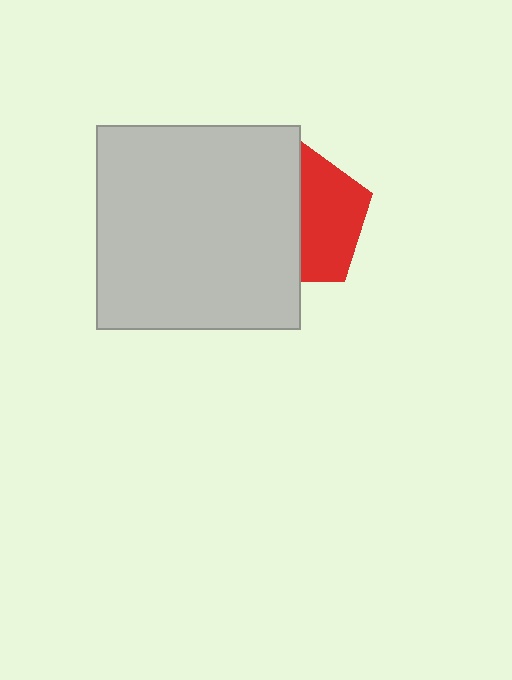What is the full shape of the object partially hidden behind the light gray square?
The partially hidden object is a red pentagon.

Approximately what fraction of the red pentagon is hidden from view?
Roughly 53% of the red pentagon is hidden behind the light gray square.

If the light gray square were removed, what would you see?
You would see the complete red pentagon.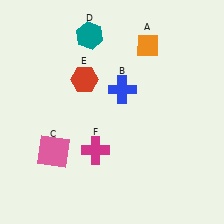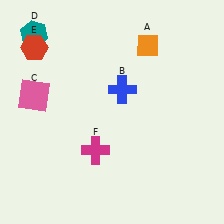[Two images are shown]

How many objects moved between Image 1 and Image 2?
3 objects moved between the two images.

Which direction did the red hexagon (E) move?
The red hexagon (E) moved left.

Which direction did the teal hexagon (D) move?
The teal hexagon (D) moved left.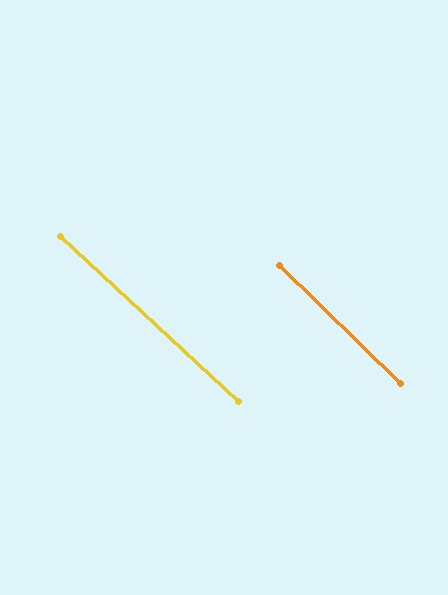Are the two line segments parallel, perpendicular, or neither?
Parallel — their directions differ by only 1.2°.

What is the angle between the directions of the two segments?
Approximately 1 degree.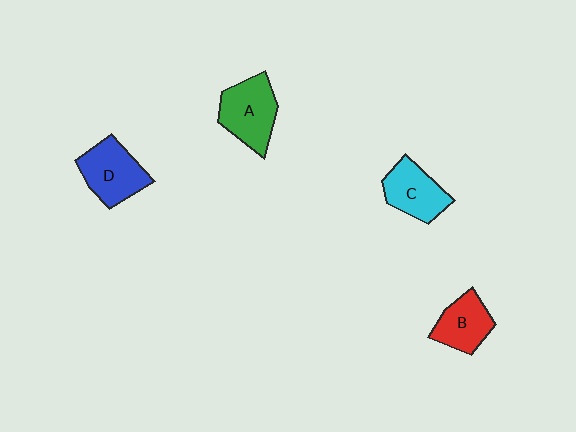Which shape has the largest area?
Shape A (green).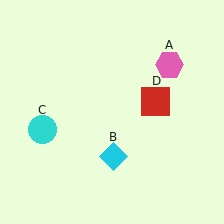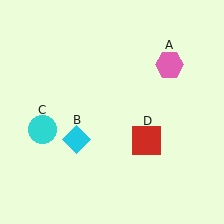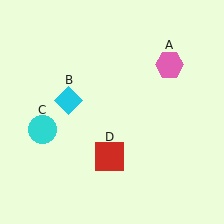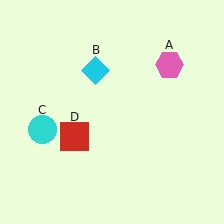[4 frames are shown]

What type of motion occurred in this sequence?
The cyan diamond (object B), red square (object D) rotated clockwise around the center of the scene.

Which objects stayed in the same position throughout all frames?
Pink hexagon (object A) and cyan circle (object C) remained stationary.